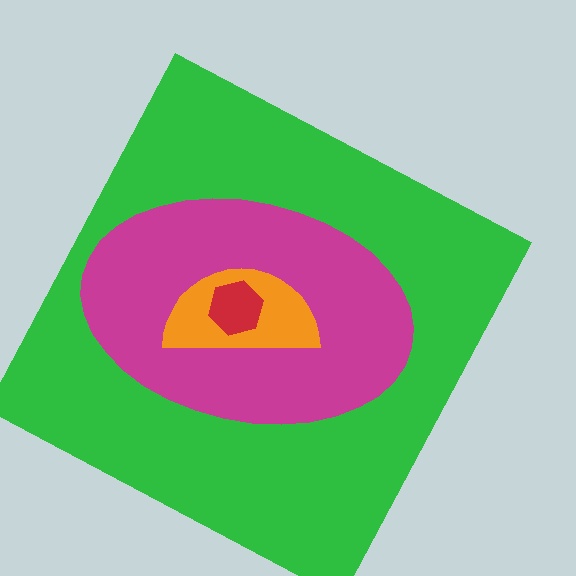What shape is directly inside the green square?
The magenta ellipse.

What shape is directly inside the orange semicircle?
The red hexagon.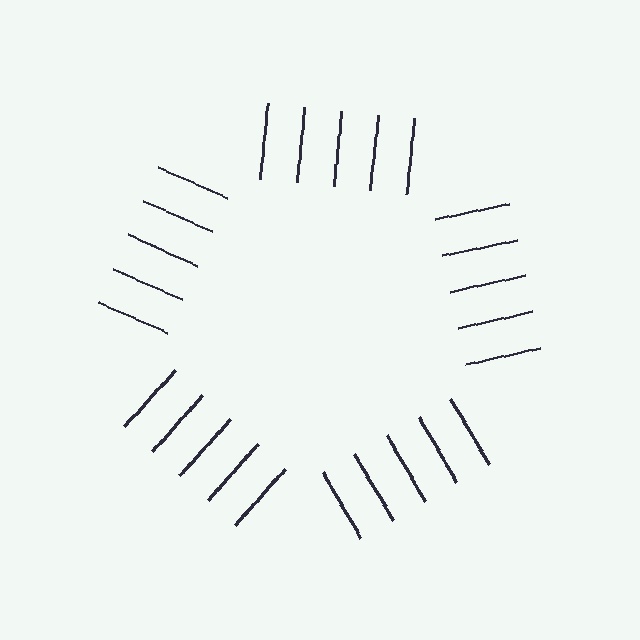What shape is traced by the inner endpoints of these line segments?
An illusory pentagon — the line segments terminate on its edges but no continuous stroke is drawn.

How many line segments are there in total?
25 — 5 along each of the 5 edges.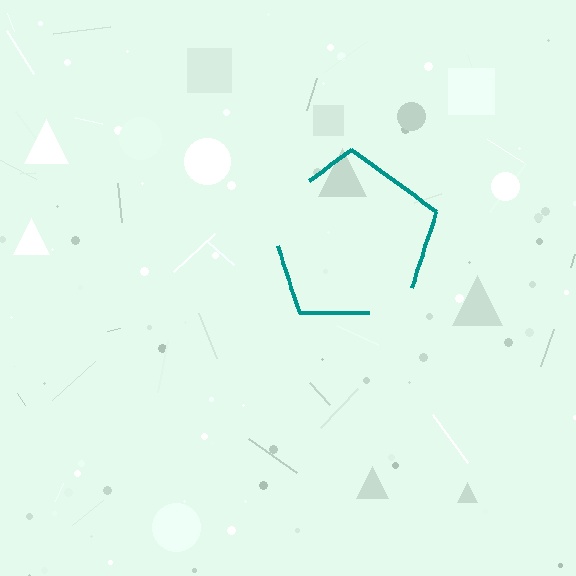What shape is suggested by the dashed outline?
The dashed outline suggests a pentagon.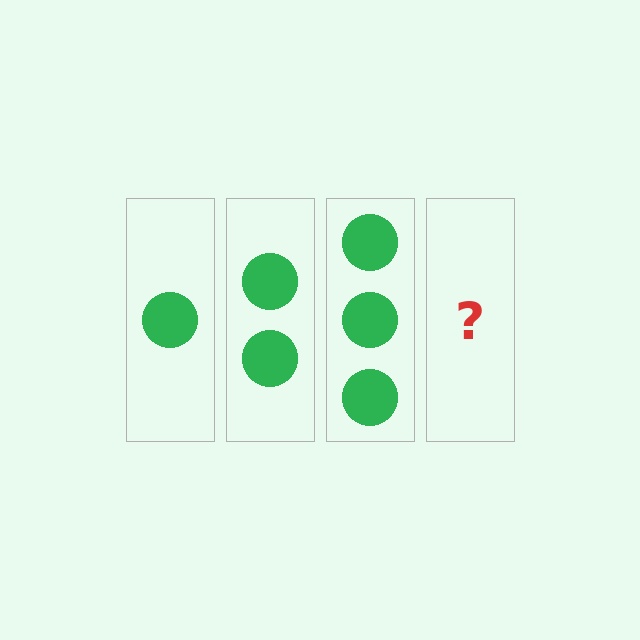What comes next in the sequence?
The next element should be 4 circles.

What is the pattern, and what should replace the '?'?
The pattern is that each step adds one more circle. The '?' should be 4 circles.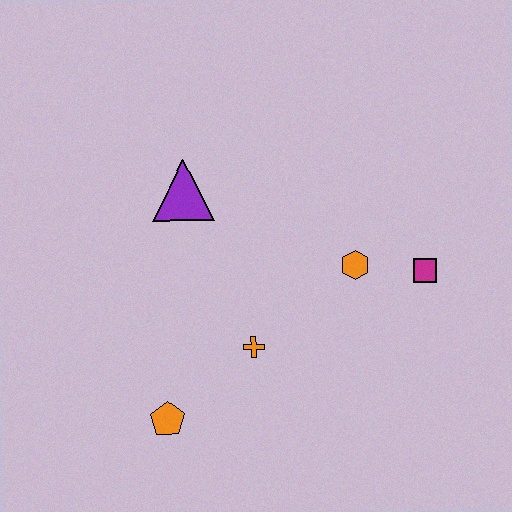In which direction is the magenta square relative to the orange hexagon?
The magenta square is to the right of the orange hexagon.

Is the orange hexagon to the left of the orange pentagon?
No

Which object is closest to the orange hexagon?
The magenta square is closest to the orange hexagon.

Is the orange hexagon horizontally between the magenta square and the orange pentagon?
Yes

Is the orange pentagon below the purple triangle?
Yes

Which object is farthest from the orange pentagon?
The magenta square is farthest from the orange pentagon.